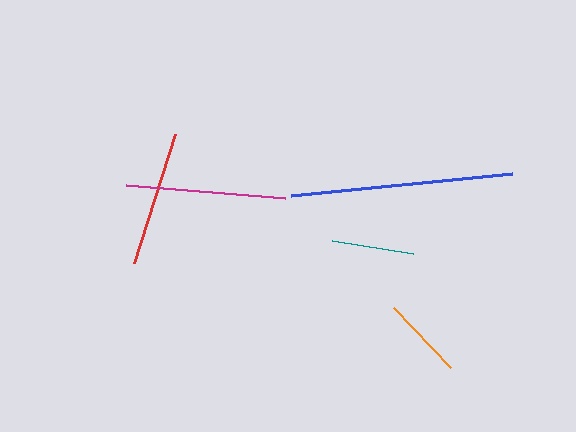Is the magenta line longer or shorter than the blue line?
The blue line is longer than the magenta line.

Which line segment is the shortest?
The teal line is the shortest at approximately 82 pixels.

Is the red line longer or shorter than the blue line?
The blue line is longer than the red line.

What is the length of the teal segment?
The teal segment is approximately 82 pixels long.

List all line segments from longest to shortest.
From longest to shortest: blue, magenta, red, orange, teal.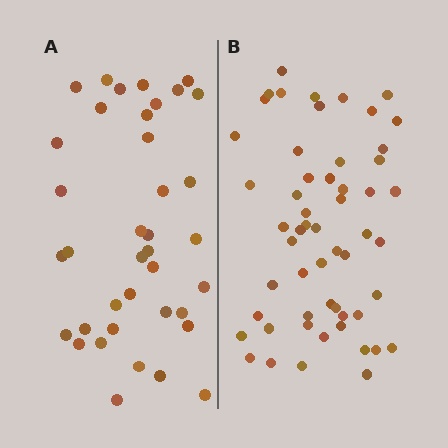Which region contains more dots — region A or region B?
Region B (the right region) has more dots.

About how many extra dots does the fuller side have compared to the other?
Region B has approximately 15 more dots than region A.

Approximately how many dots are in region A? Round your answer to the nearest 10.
About 40 dots. (The exact count is 38, which rounds to 40.)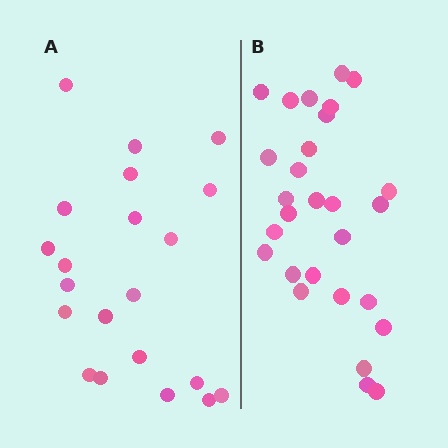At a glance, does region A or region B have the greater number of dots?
Region B (the right region) has more dots.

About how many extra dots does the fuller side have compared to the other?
Region B has roughly 8 or so more dots than region A.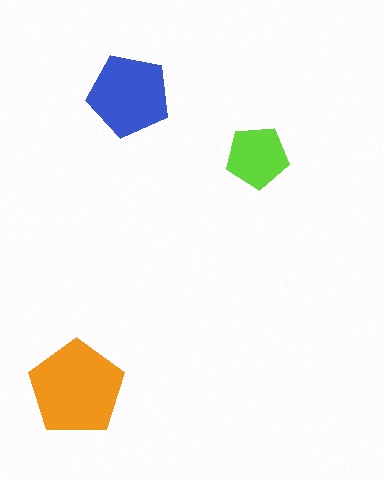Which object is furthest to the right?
The lime pentagon is rightmost.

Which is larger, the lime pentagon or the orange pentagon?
The orange one.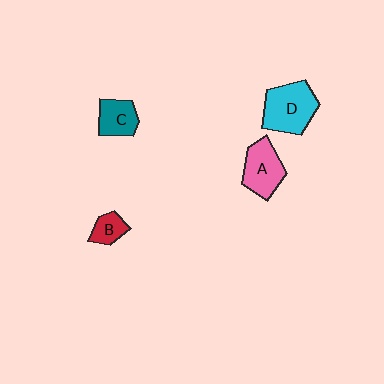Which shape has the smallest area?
Shape B (red).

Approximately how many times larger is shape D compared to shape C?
Approximately 1.7 times.